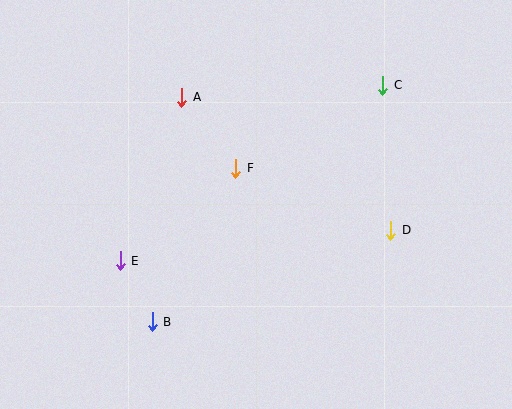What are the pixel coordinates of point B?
Point B is at (152, 322).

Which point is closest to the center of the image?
Point F at (236, 168) is closest to the center.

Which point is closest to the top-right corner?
Point C is closest to the top-right corner.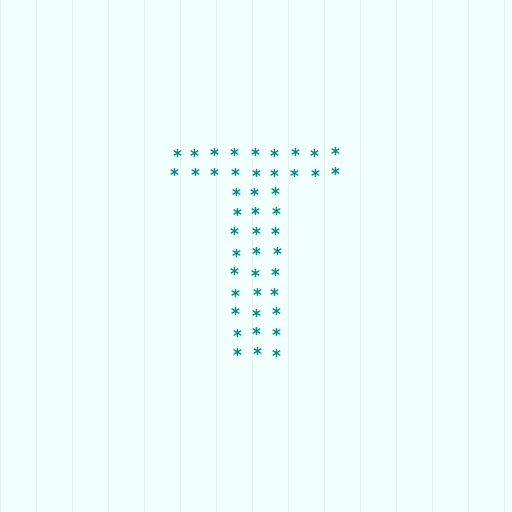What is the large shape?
The large shape is the letter T.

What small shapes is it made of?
It is made of small asterisks.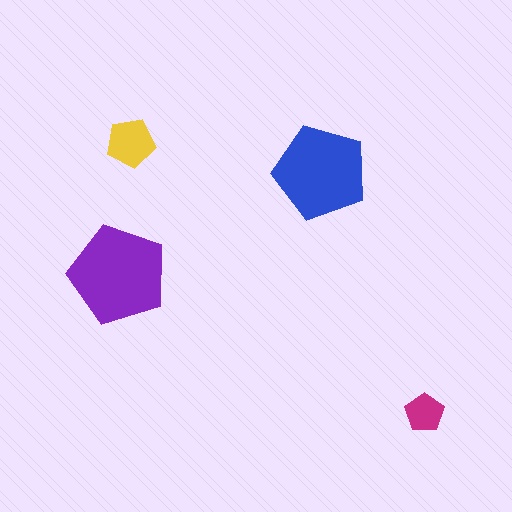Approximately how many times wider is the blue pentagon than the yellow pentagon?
About 2 times wider.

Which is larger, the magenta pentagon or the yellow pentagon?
The yellow one.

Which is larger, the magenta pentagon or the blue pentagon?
The blue one.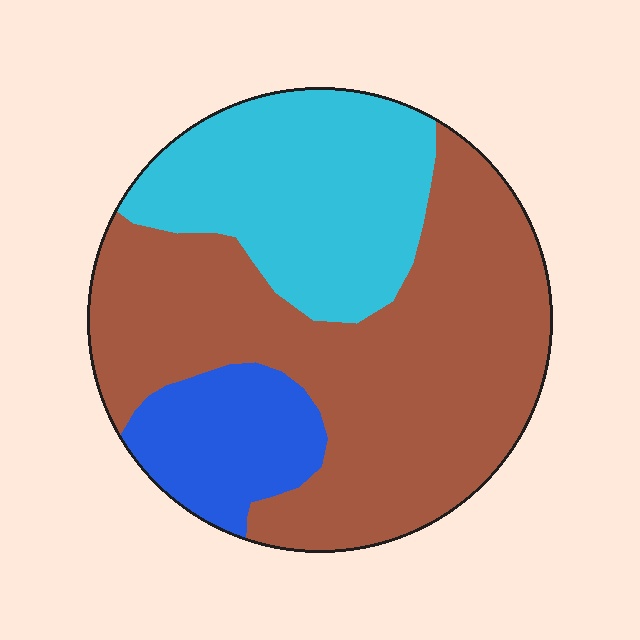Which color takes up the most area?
Brown, at roughly 55%.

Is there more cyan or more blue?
Cyan.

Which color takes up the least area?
Blue, at roughly 15%.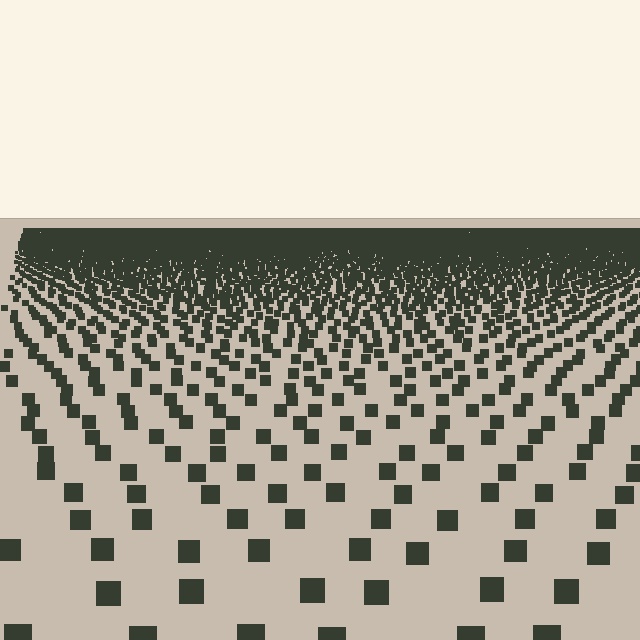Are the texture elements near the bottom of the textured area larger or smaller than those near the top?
Larger. Near the bottom, elements are closer to the viewer and appear at a bigger on-screen size.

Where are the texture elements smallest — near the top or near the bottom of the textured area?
Near the top.